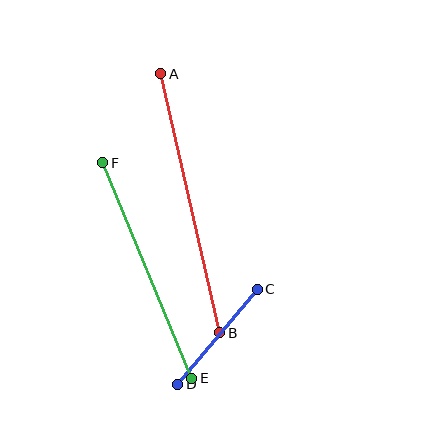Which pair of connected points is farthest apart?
Points A and B are farthest apart.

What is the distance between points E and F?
The distance is approximately 233 pixels.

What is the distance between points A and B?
The distance is approximately 266 pixels.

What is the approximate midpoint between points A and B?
The midpoint is at approximately (190, 203) pixels.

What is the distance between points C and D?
The distance is approximately 124 pixels.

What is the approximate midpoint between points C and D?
The midpoint is at approximately (218, 337) pixels.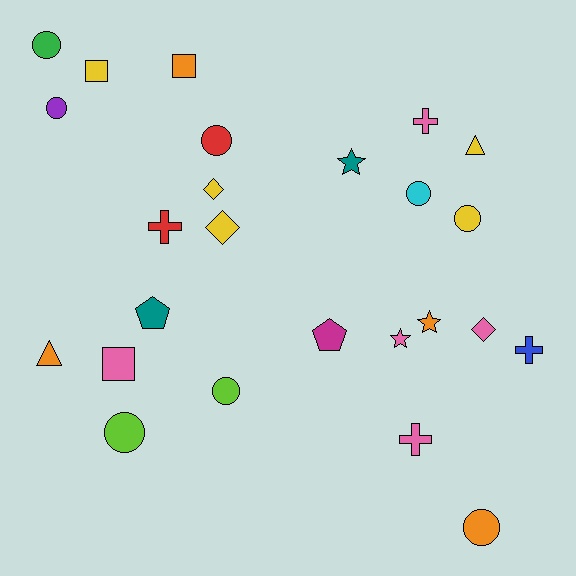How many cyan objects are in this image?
There is 1 cyan object.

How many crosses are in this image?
There are 4 crosses.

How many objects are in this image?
There are 25 objects.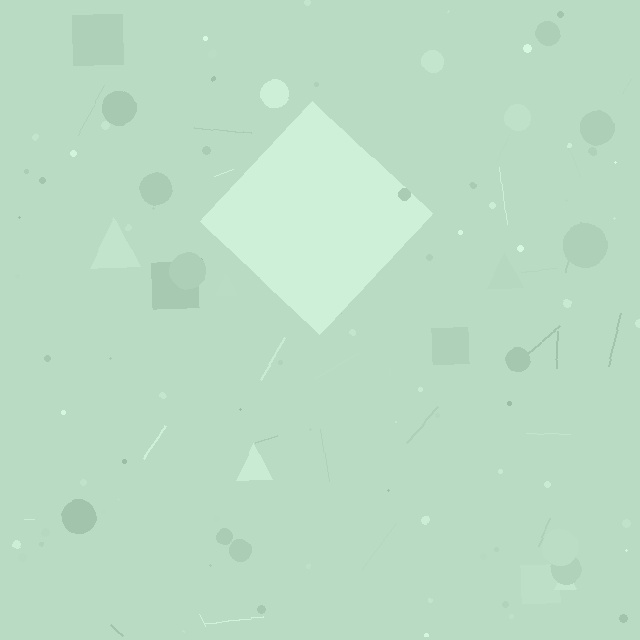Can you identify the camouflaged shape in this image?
The camouflaged shape is a diamond.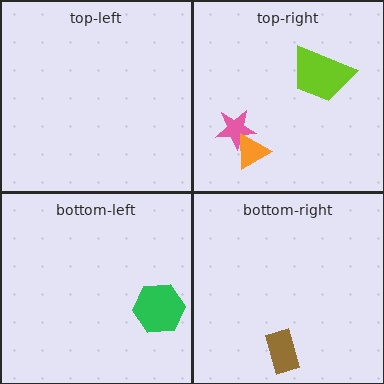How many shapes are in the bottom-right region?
1.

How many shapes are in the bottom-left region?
1.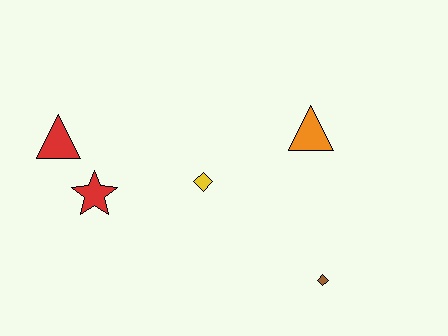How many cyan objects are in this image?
There are no cyan objects.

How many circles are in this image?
There are no circles.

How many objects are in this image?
There are 5 objects.